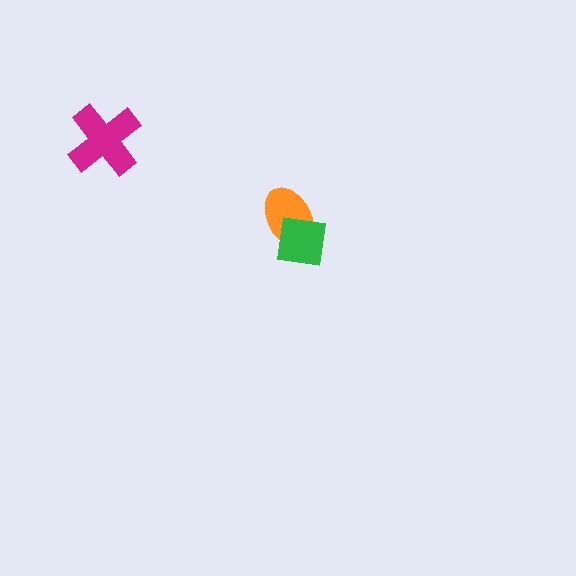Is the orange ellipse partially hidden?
Yes, it is partially covered by another shape.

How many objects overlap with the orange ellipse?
1 object overlaps with the orange ellipse.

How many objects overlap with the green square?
1 object overlaps with the green square.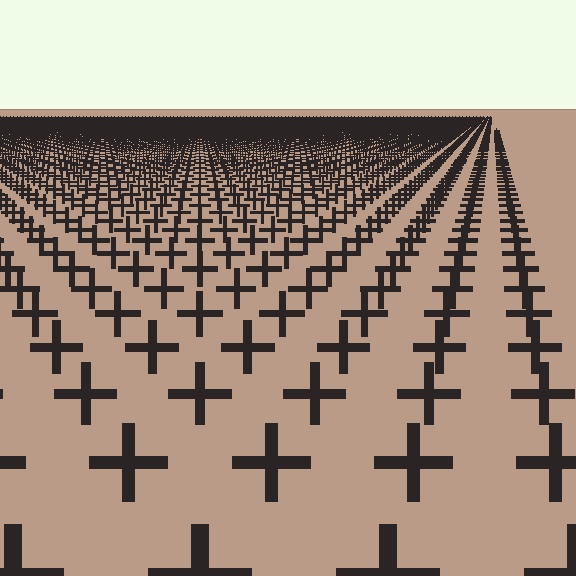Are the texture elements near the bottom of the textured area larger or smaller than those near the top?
Larger. Near the bottom, elements are closer to the viewer and appear at a bigger on-screen size.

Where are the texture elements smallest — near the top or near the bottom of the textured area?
Near the top.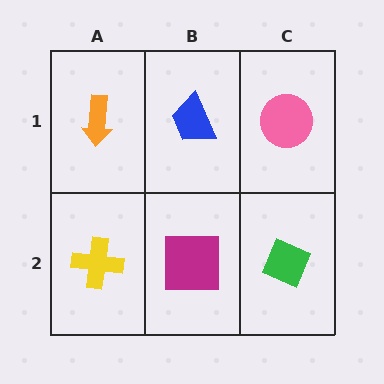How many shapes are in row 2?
3 shapes.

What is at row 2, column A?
A yellow cross.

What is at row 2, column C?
A green diamond.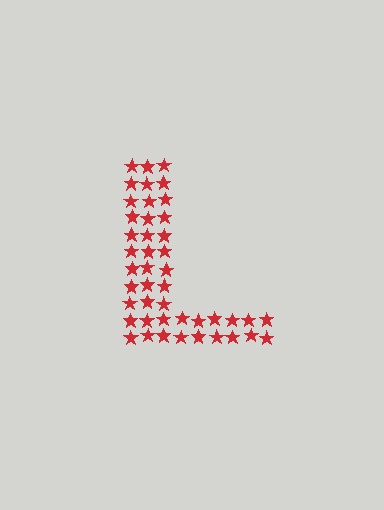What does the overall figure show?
The overall figure shows the letter L.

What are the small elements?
The small elements are stars.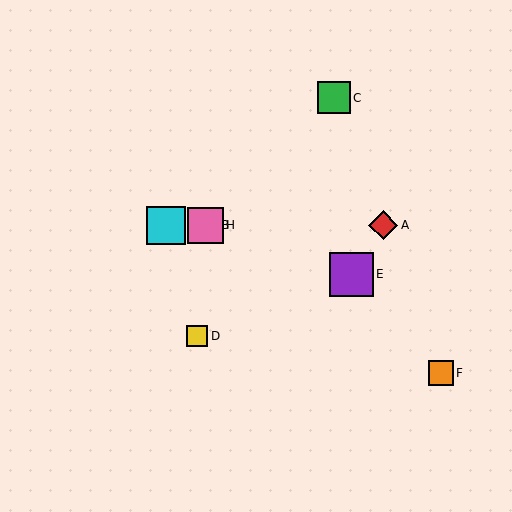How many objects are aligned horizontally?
4 objects (A, B, G, H) are aligned horizontally.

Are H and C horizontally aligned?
No, H is at y≈225 and C is at y≈98.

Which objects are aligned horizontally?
Objects A, B, G, H are aligned horizontally.